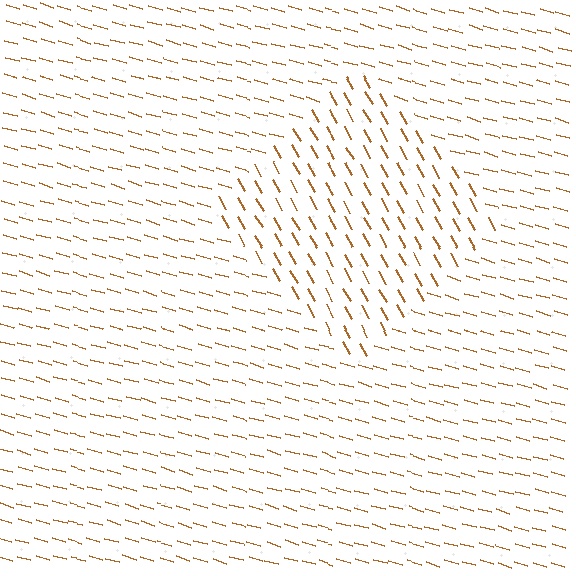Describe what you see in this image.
The image is filled with small brown line segments. A diamond region in the image has lines oriented differently from the surrounding lines, creating a visible texture boundary.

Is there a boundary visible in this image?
Yes, there is a texture boundary formed by a change in line orientation.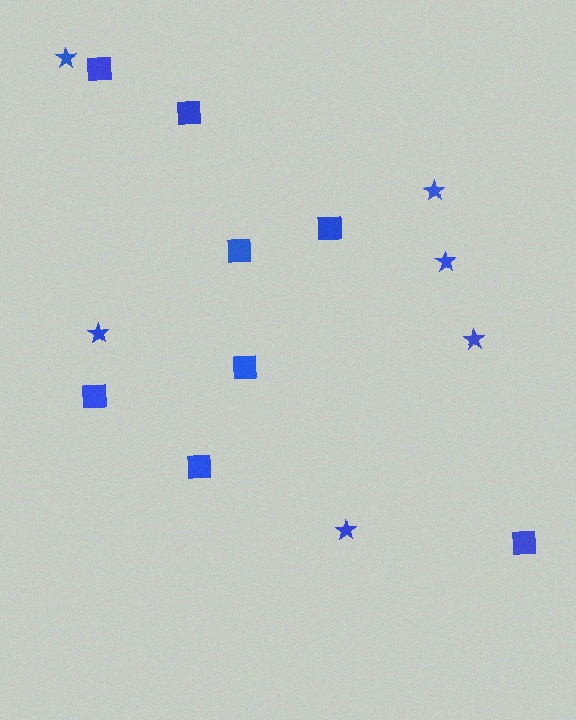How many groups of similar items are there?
There are 2 groups: one group of squares (8) and one group of stars (6).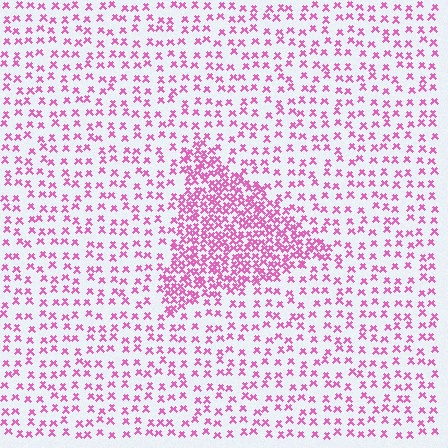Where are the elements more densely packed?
The elements are more densely packed inside the triangle boundary.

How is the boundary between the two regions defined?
The boundary is defined by a change in element density (approximately 2.6x ratio). All elements are the same color, size, and shape.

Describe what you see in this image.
The image contains small pink elements arranged at two different densities. A triangle-shaped region is visible where the elements are more densely packed than the surrounding area.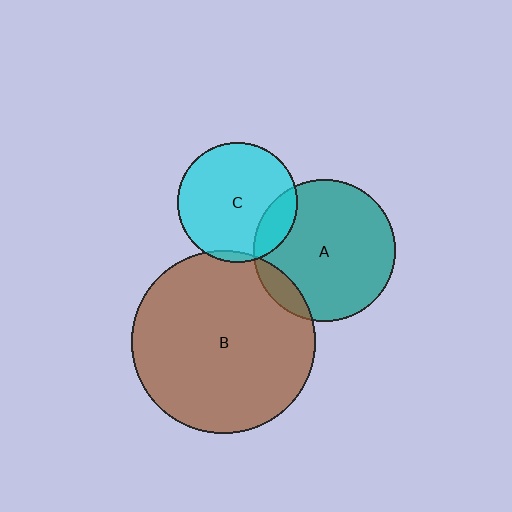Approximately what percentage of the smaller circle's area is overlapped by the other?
Approximately 10%.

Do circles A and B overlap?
Yes.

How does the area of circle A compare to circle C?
Approximately 1.4 times.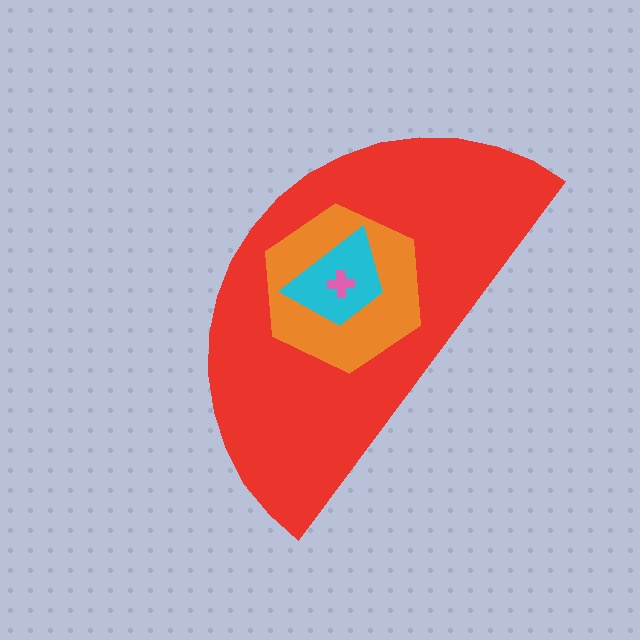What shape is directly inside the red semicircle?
The orange hexagon.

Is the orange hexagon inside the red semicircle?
Yes.